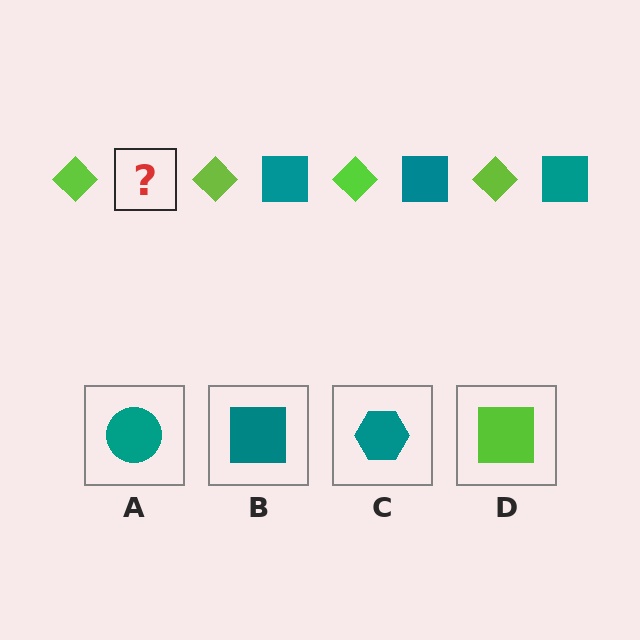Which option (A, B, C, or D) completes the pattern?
B.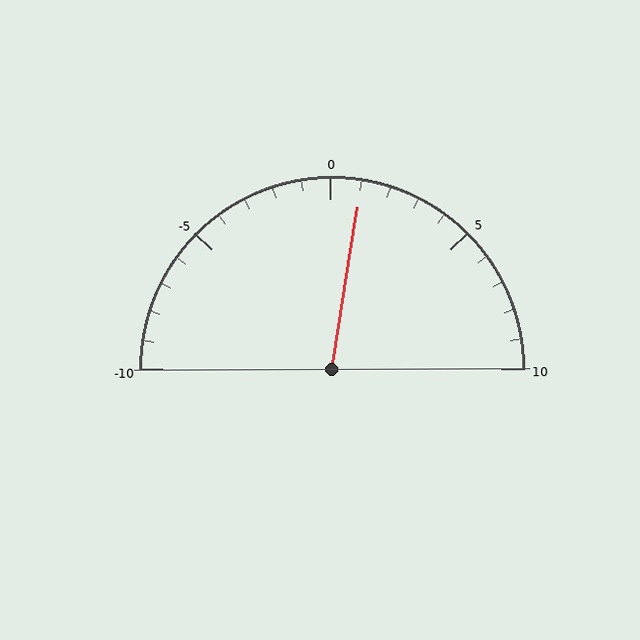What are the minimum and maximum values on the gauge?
The gauge ranges from -10 to 10.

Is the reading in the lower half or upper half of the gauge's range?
The reading is in the upper half of the range (-10 to 10).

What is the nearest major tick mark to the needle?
The nearest major tick mark is 0.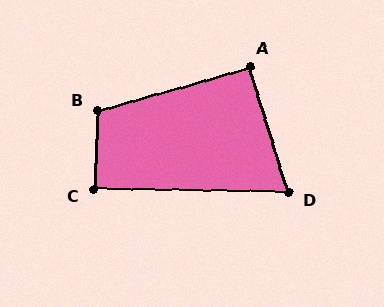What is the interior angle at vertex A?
Approximately 91 degrees (approximately right).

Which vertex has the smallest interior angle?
D, at approximately 72 degrees.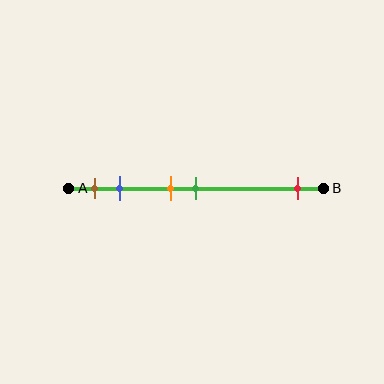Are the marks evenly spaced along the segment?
No, the marks are not evenly spaced.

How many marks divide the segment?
There are 5 marks dividing the segment.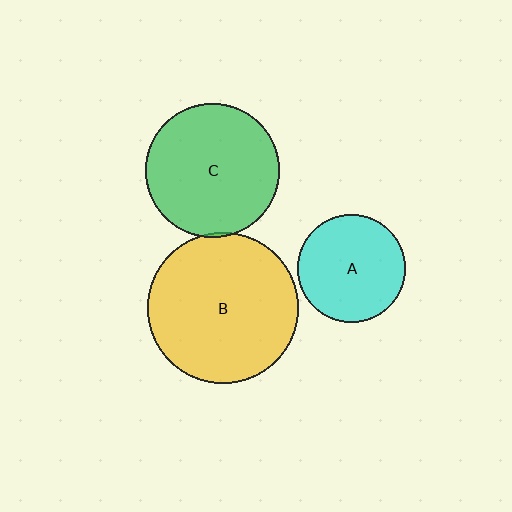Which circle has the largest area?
Circle B (yellow).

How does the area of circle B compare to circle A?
Approximately 2.0 times.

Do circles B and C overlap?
Yes.